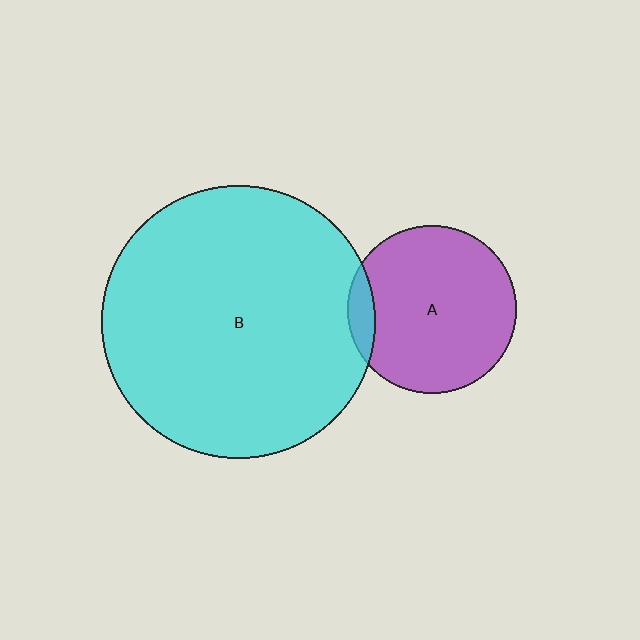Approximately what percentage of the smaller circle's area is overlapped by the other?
Approximately 10%.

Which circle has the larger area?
Circle B (cyan).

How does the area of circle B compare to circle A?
Approximately 2.6 times.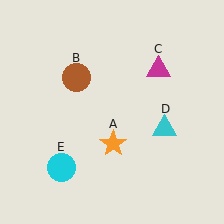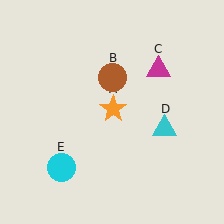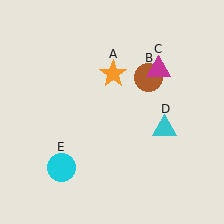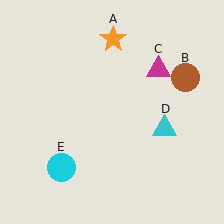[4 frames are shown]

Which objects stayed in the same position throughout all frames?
Magenta triangle (object C) and cyan triangle (object D) and cyan circle (object E) remained stationary.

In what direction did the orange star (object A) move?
The orange star (object A) moved up.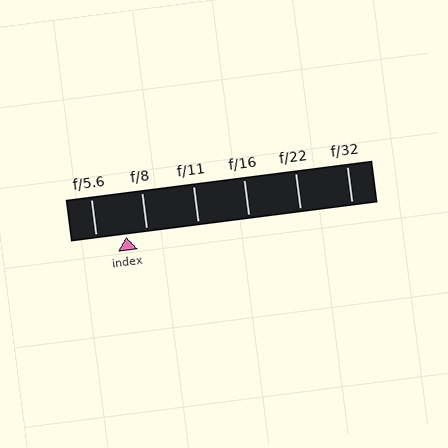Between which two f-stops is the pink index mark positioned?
The index mark is between f/5.6 and f/8.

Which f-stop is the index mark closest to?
The index mark is closest to f/8.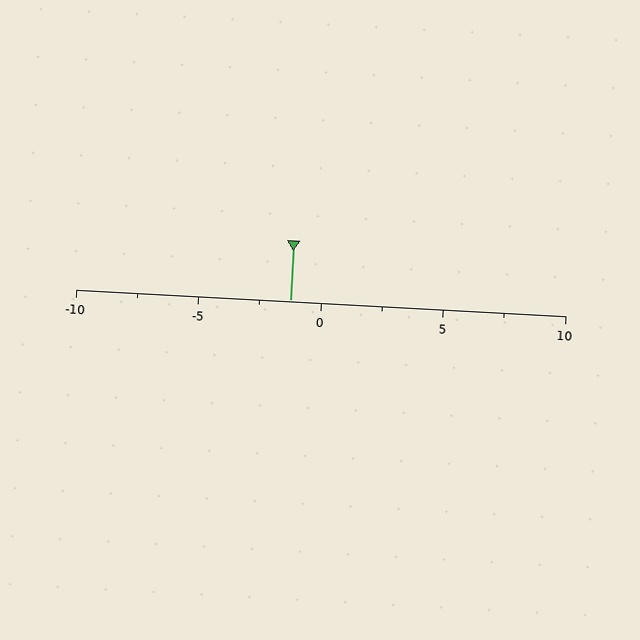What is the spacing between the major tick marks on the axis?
The major ticks are spaced 5 apart.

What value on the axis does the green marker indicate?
The marker indicates approximately -1.2.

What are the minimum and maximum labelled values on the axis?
The axis runs from -10 to 10.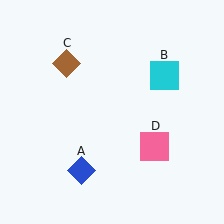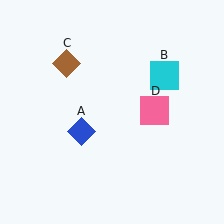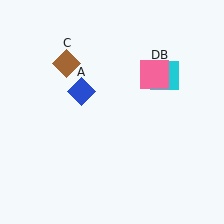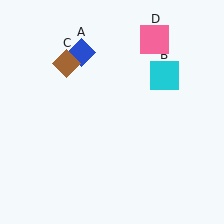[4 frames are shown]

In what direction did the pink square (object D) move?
The pink square (object D) moved up.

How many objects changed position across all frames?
2 objects changed position: blue diamond (object A), pink square (object D).